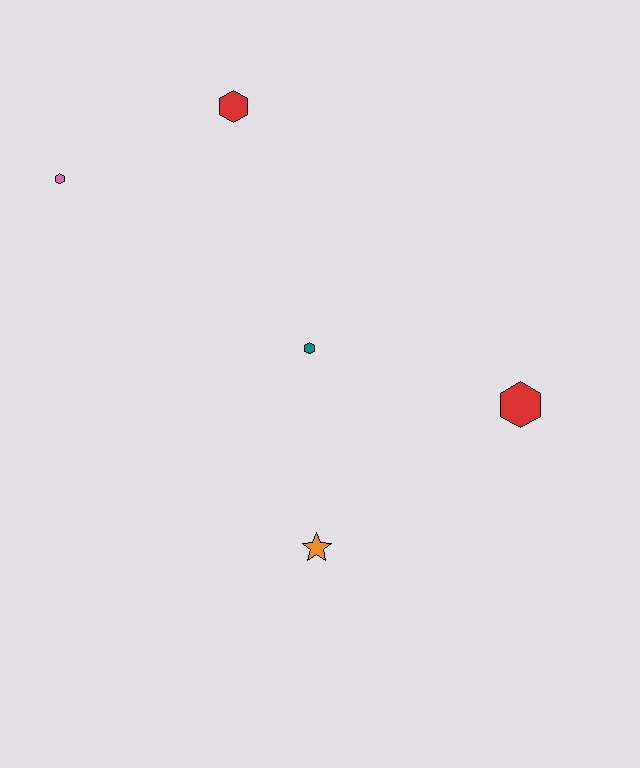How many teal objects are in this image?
There is 1 teal object.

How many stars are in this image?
There is 1 star.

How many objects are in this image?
There are 5 objects.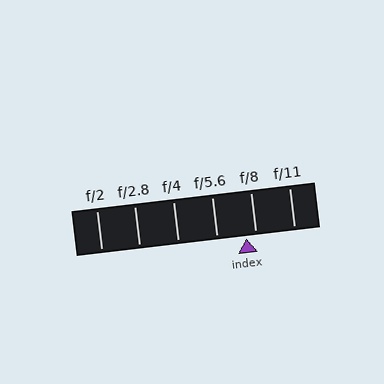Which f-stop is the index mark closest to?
The index mark is closest to f/8.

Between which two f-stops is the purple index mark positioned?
The index mark is between f/5.6 and f/8.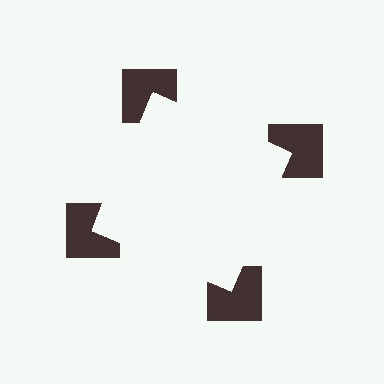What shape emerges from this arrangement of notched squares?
An illusory square — its edges are inferred from the aligned wedge cuts in the notched squares, not physically drawn.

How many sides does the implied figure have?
4 sides.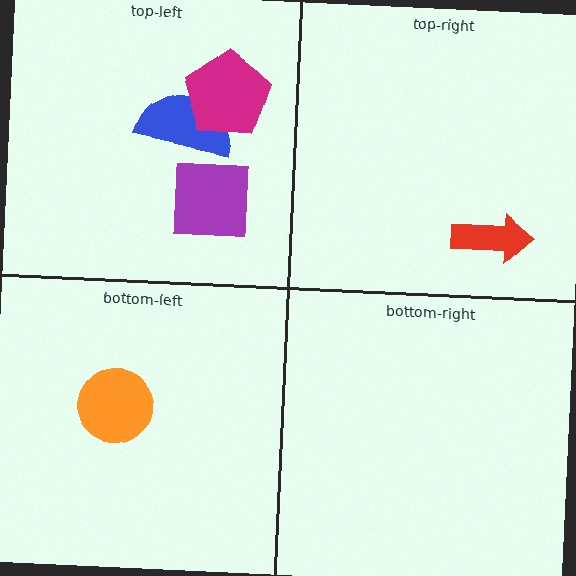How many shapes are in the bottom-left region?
1.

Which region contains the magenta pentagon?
The top-left region.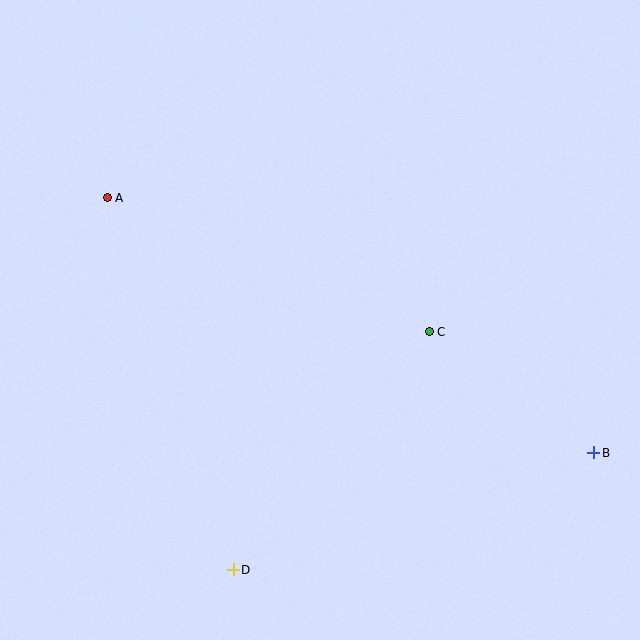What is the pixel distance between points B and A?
The distance between B and A is 549 pixels.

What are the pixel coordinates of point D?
Point D is at (233, 570).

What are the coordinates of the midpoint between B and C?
The midpoint between B and C is at (512, 392).